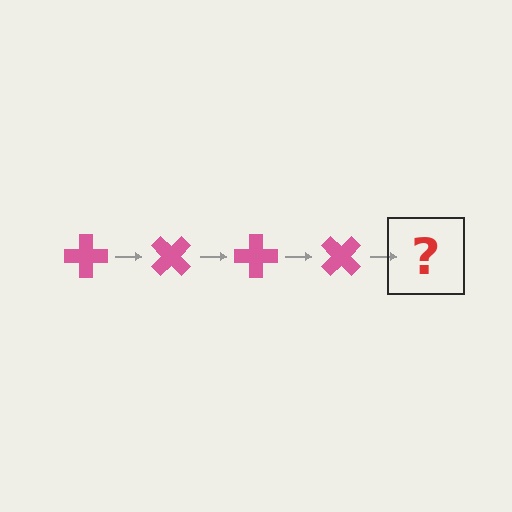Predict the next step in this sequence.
The next step is a pink cross rotated 180 degrees.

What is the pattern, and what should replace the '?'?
The pattern is that the cross rotates 45 degrees each step. The '?' should be a pink cross rotated 180 degrees.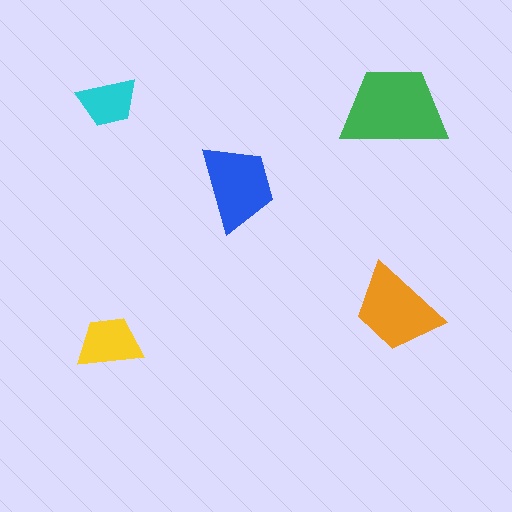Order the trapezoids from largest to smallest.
the green one, the orange one, the blue one, the yellow one, the cyan one.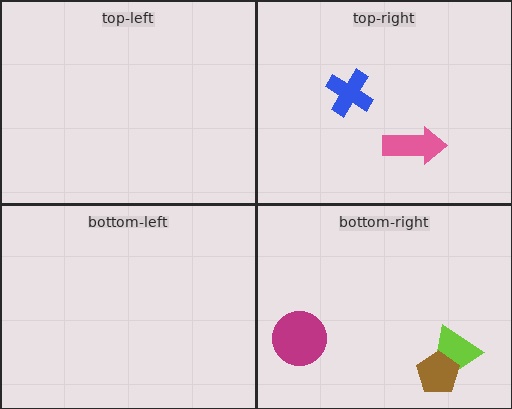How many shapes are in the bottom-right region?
3.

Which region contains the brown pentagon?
The bottom-right region.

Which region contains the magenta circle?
The bottom-right region.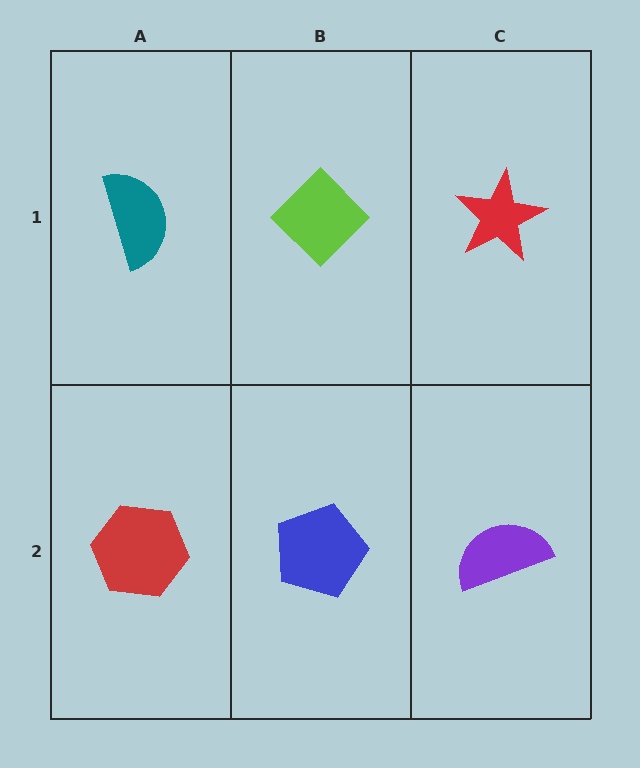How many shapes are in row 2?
3 shapes.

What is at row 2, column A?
A red hexagon.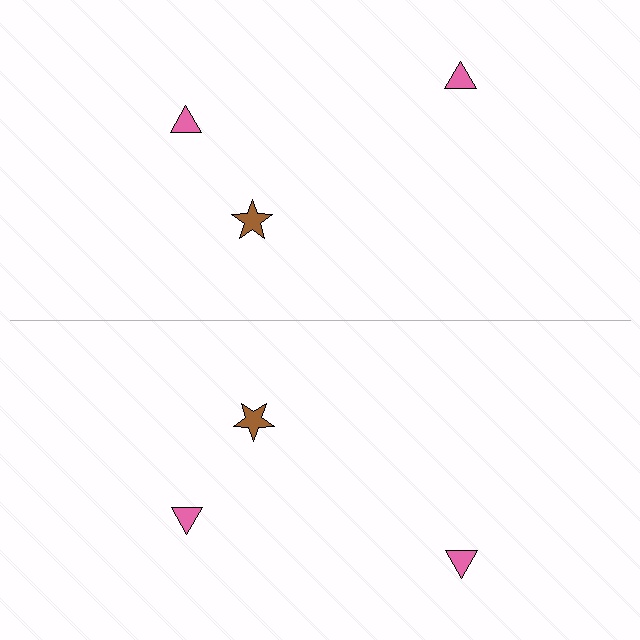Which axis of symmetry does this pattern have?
The pattern has a horizontal axis of symmetry running through the center of the image.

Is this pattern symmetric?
Yes, this pattern has bilateral (reflection) symmetry.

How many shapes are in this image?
There are 6 shapes in this image.